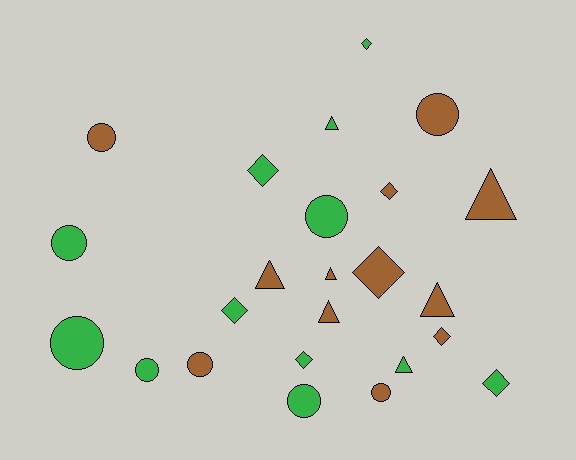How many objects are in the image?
There are 24 objects.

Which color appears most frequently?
Green, with 12 objects.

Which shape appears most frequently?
Circle, with 9 objects.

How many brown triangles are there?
There are 5 brown triangles.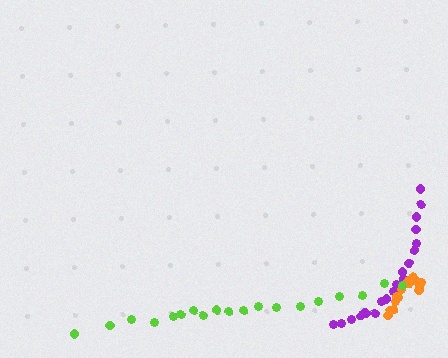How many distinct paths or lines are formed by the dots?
There are 3 distinct paths.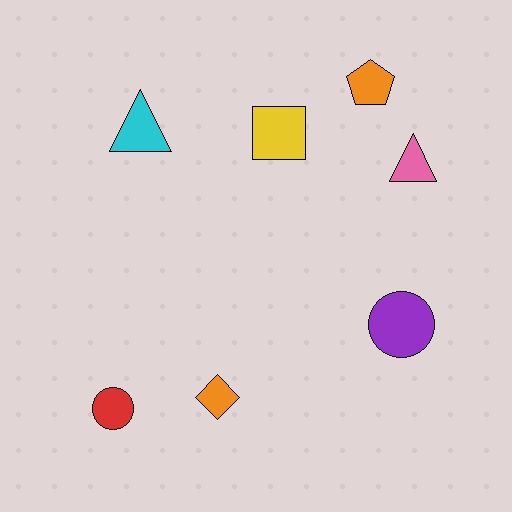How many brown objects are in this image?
There are no brown objects.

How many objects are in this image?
There are 7 objects.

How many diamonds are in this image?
There is 1 diamond.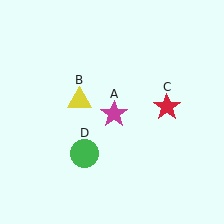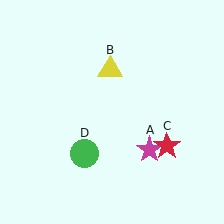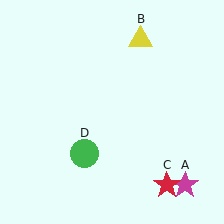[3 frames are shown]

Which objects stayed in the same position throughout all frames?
Green circle (object D) remained stationary.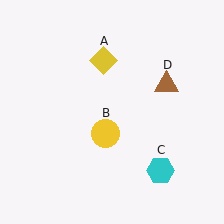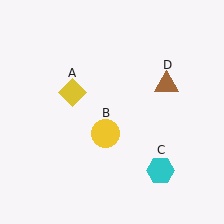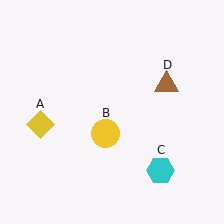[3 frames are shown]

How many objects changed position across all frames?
1 object changed position: yellow diamond (object A).